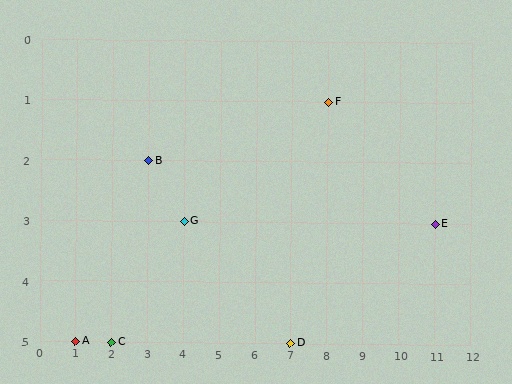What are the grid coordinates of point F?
Point F is at grid coordinates (8, 1).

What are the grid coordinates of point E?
Point E is at grid coordinates (11, 3).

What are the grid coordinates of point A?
Point A is at grid coordinates (1, 5).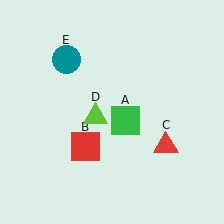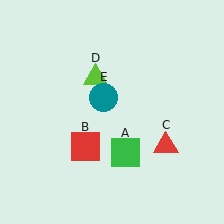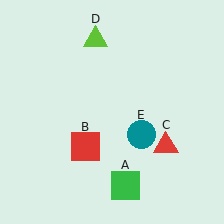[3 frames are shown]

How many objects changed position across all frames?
3 objects changed position: green square (object A), lime triangle (object D), teal circle (object E).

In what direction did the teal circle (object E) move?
The teal circle (object E) moved down and to the right.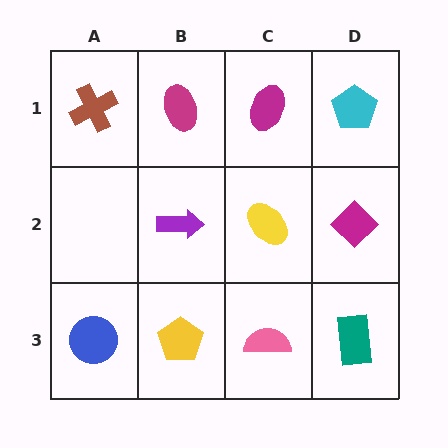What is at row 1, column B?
A magenta ellipse.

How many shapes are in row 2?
3 shapes.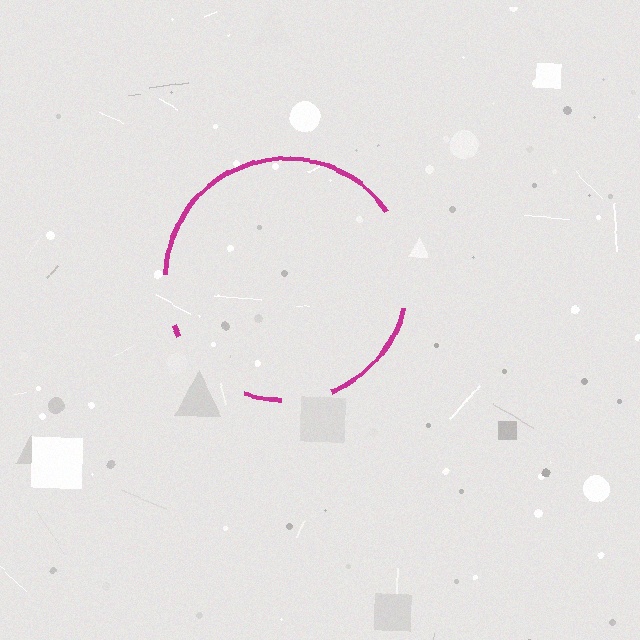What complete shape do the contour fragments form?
The contour fragments form a circle.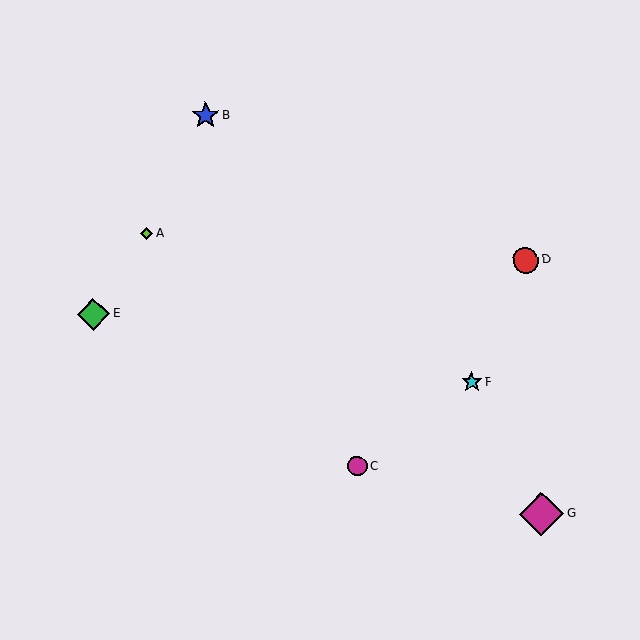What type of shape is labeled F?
Shape F is a cyan star.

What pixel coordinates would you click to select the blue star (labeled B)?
Click at (205, 115) to select the blue star B.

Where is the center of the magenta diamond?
The center of the magenta diamond is at (542, 514).